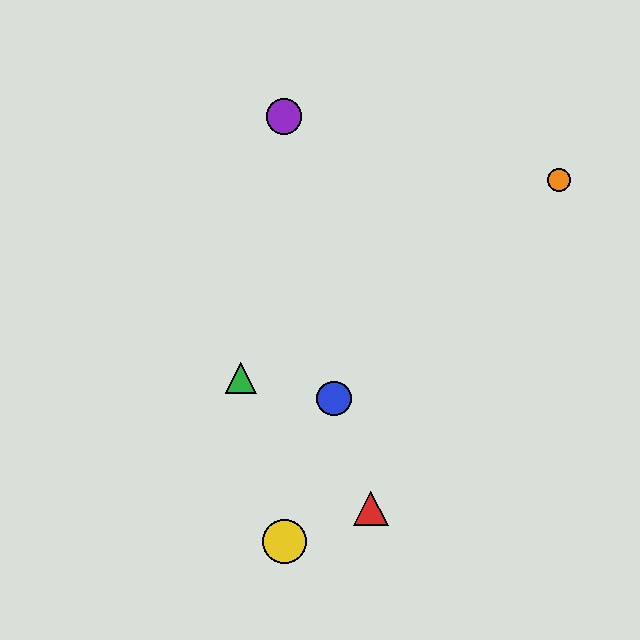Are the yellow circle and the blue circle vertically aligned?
No, the yellow circle is at x≈284 and the blue circle is at x≈334.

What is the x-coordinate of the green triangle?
The green triangle is at x≈241.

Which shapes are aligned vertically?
The yellow circle, the purple circle are aligned vertically.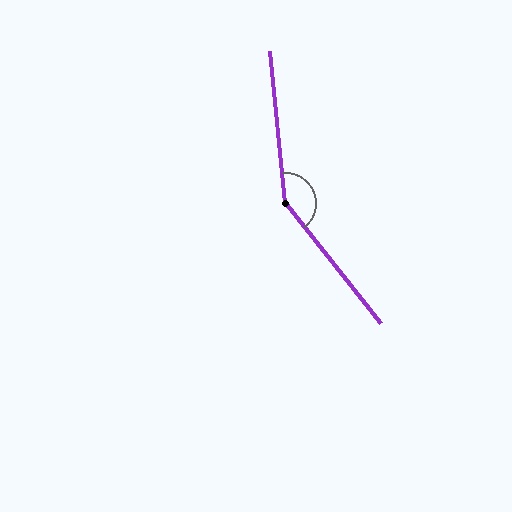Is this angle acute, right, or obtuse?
It is obtuse.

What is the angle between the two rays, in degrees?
Approximately 147 degrees.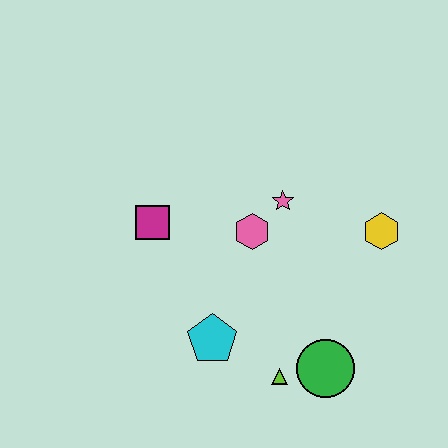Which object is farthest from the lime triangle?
The magenta square is farthest from the lime triangle.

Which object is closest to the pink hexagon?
The pink star is closest to the pink hexagon.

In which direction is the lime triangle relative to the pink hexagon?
The lime triangle is below the pink hexagon.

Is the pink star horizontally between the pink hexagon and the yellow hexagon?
Yes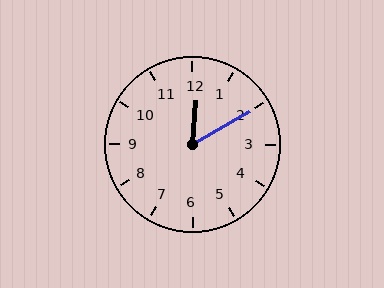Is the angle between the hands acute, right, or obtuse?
It is acute.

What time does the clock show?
12:10.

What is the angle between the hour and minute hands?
Approximately 55 degrees.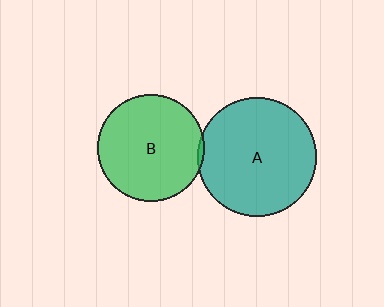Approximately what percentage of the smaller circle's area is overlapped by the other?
Approximately 5%.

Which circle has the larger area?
Circle A (teal).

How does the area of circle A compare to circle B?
Approximately 1.2 times.